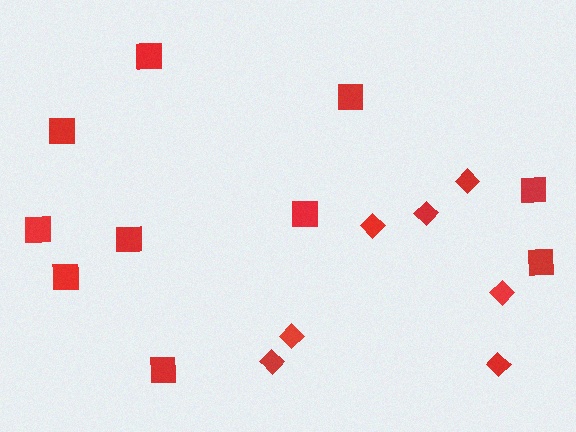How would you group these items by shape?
There are 2 groups: one group of diamonds (7) and one group of squares (10).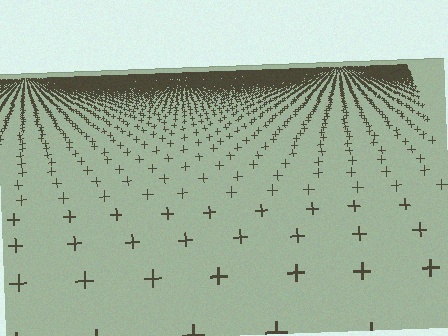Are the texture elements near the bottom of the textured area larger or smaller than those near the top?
Larger. Near the bottom, elements are closer to the viewer and appear at a bigger on-screen size.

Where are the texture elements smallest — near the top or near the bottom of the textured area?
Near the top.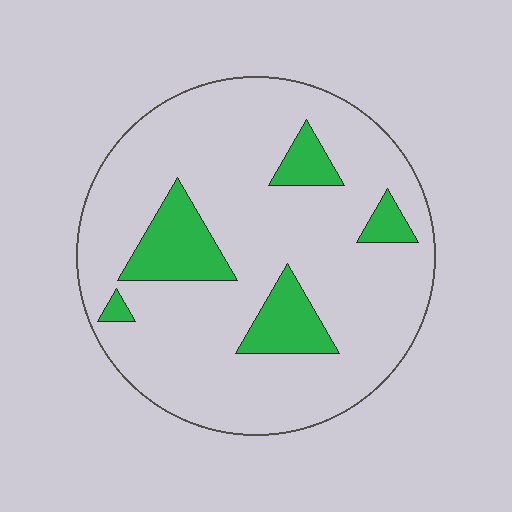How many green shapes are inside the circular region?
5.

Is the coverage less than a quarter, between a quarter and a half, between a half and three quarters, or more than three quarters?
Less than a quarter.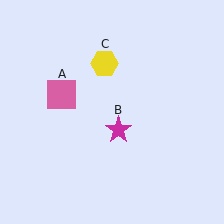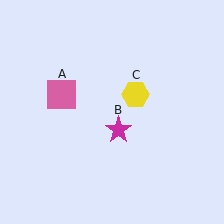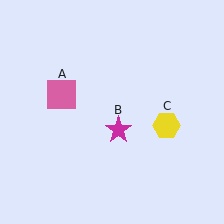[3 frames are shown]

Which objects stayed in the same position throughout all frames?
Pink square (object A) and magenta star (object B) remained stationary.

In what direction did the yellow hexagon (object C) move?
The yellow hexagon (object C) moved down and to the right.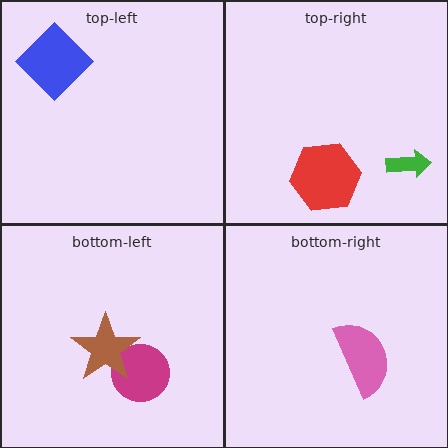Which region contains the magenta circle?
The bottom-left region.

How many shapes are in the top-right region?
2.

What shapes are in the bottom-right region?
The pink semicircle.